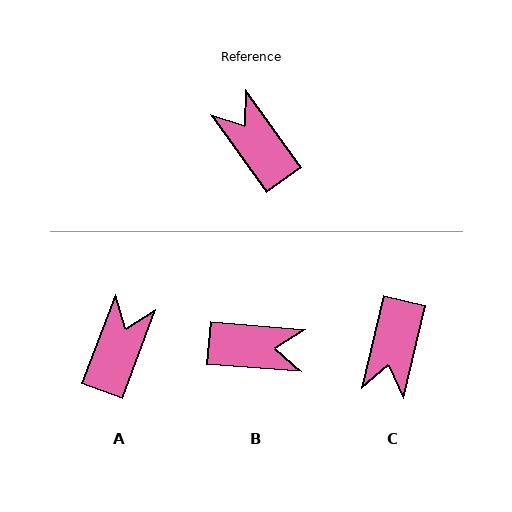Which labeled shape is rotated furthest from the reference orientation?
C, about 131 degrees away.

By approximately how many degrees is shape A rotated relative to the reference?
Approximately 56 degrees clockwise.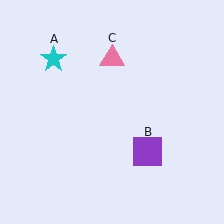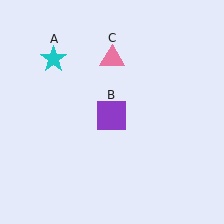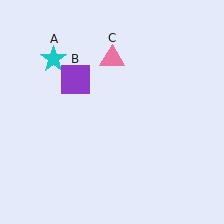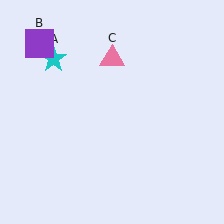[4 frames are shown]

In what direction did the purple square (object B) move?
The purple square (object B) moved up and to the left.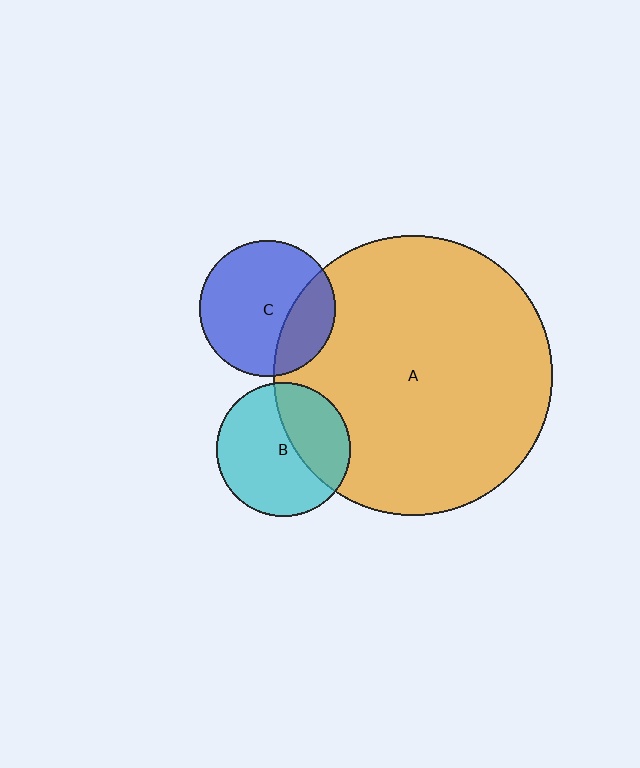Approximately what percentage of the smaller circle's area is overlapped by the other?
Approximately 35%.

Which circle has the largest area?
Circle A (orange).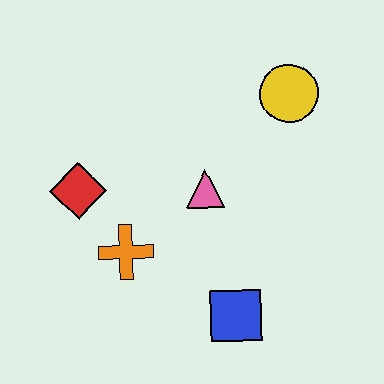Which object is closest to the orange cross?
The red diamond is closest to the orange cross.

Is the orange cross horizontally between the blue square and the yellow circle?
No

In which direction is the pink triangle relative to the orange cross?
The pink triangle is to the right of the orange cross.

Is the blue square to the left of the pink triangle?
No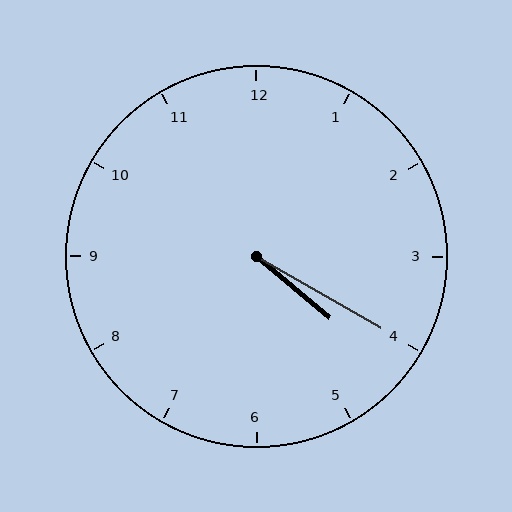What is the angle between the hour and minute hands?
Approximately 10 degrees.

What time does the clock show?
4:20.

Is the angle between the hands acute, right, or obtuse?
It is acute.